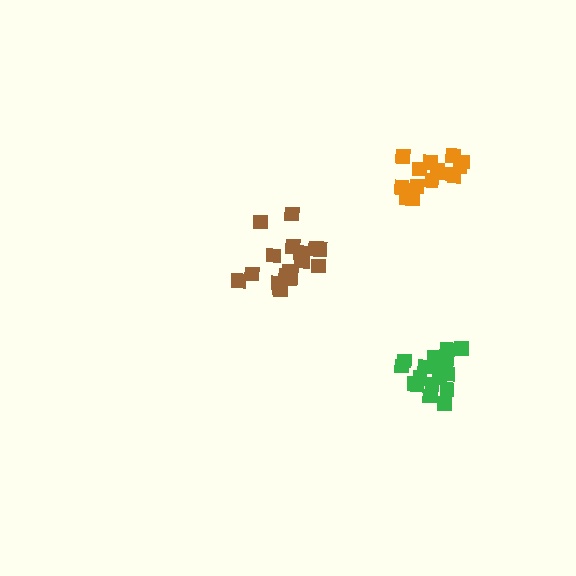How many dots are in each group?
Group 1: 20 dots, Group 2: 19 dots, Group 3: 17 dots (56 total).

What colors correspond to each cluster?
The clusters are colored: brown, green, orange.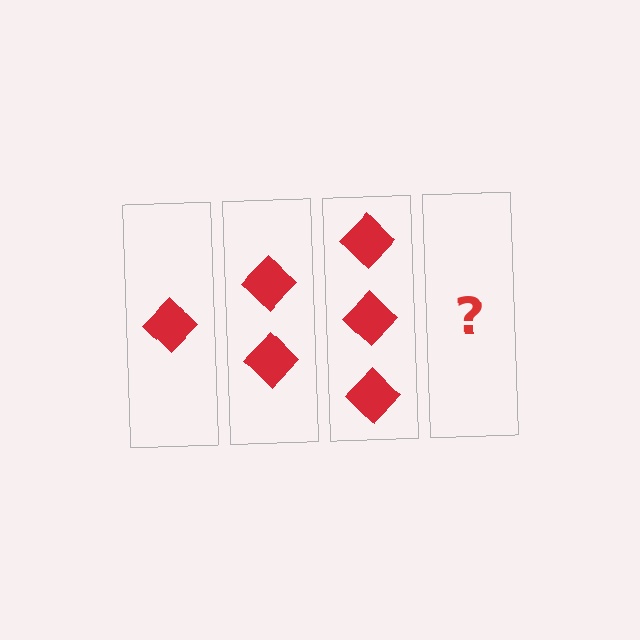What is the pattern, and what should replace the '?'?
The pattern is that each step adds one more diamond. The '?' should be 4 diamonds.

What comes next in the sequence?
The next element should be 4 diamonds.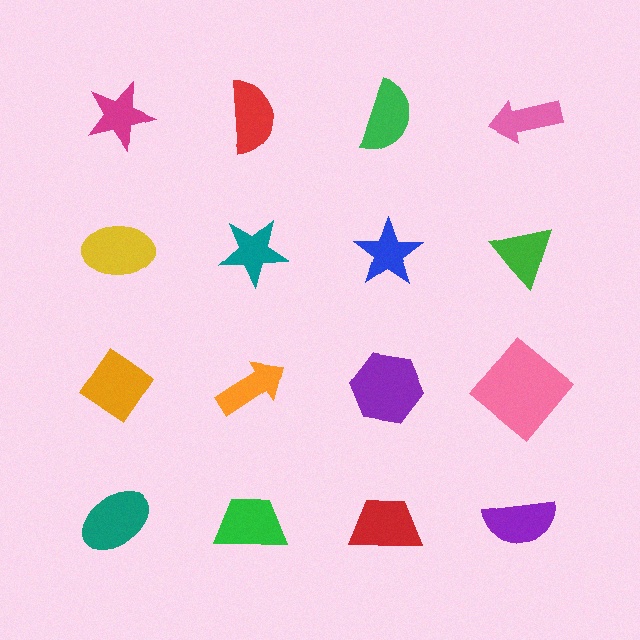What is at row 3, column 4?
A pink diamond.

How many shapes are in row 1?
4 shapes.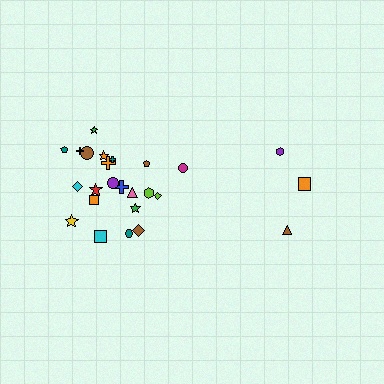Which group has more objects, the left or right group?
The left group.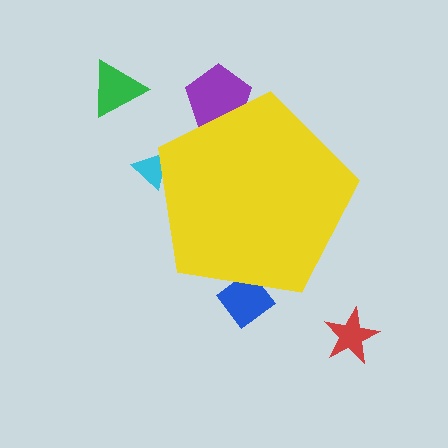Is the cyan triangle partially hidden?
Yes, the cyan triangle is partially hidden behind the yellow pentagon.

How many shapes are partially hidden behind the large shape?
3 shapes are partially hidden.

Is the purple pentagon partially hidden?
Yes, the purple pentagon is partially hidden behind the yellow pentagon.